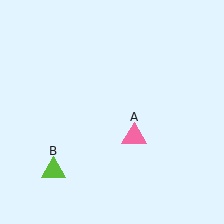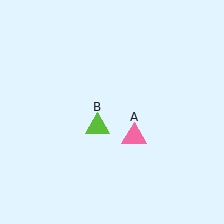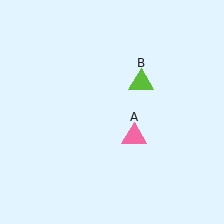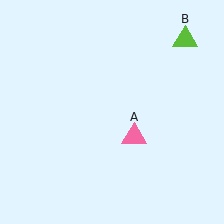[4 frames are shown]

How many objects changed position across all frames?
1 object changed position: lime triangle (object B).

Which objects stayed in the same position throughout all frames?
Pink triangle (object A) remained stationary.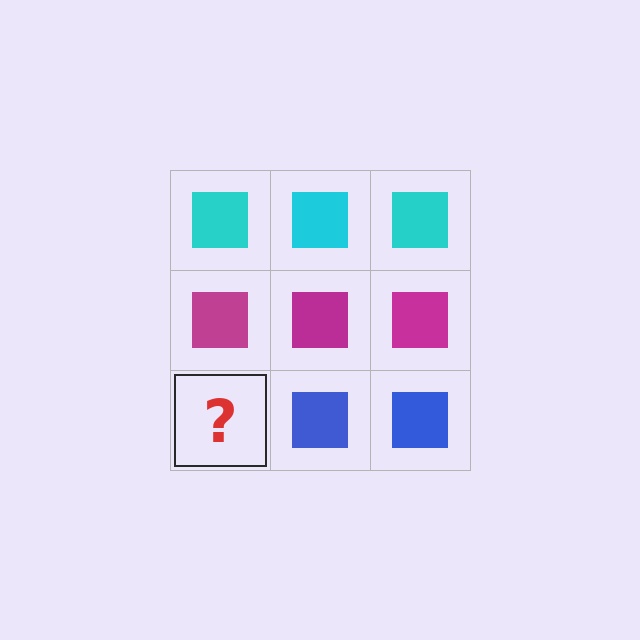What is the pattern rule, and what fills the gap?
The rule is that each row has a consistent color. The gap should be filled with a blue square.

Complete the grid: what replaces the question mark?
The question mark should be replaced with a blue square.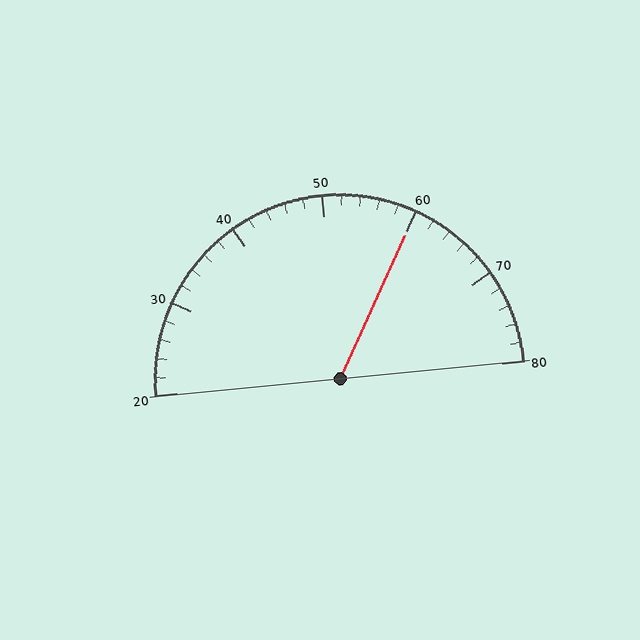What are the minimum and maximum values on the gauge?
The gauge ranges from 20 to 80.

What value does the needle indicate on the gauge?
The needle indicates approximately 60.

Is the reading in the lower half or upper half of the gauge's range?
The reading is in the upper half of the range (20 to 80).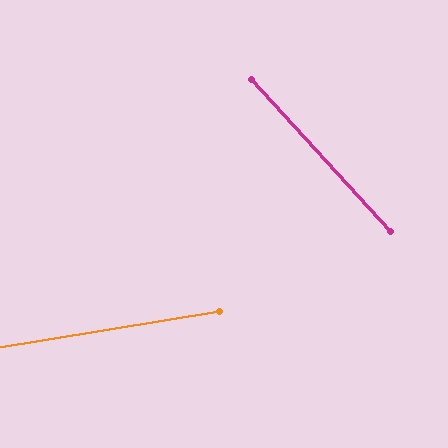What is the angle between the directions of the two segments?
Approximately 57 degrees.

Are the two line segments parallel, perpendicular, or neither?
Neither parallel nor perpendicular — they differ by about 57°.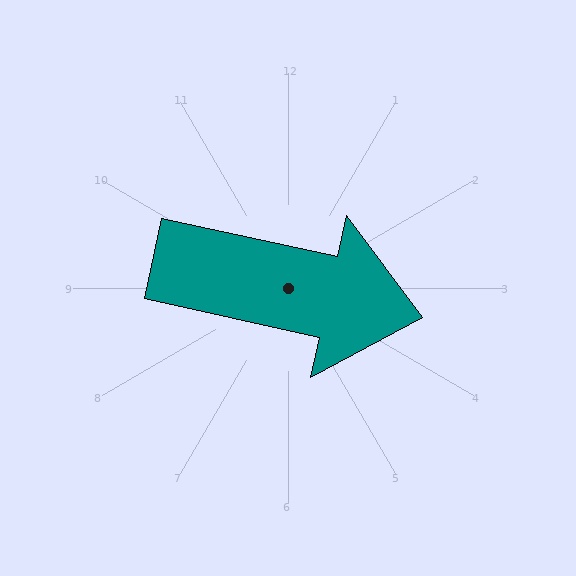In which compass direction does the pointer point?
East.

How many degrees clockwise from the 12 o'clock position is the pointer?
Approximately 102 degrees.